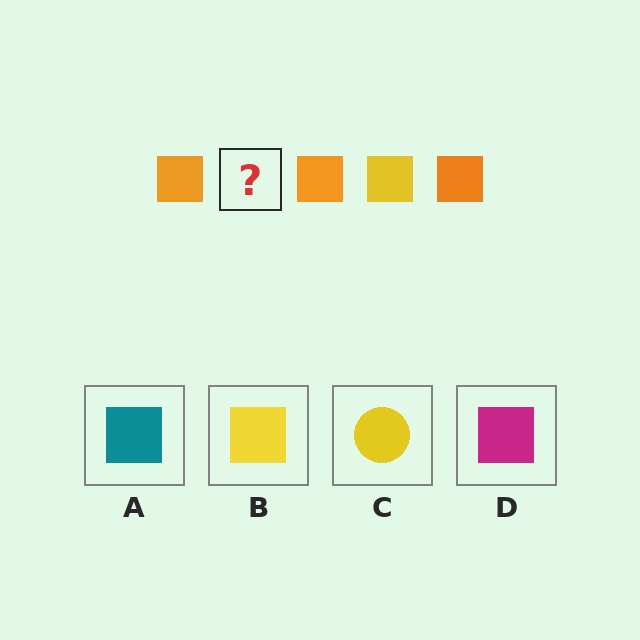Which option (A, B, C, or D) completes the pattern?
B.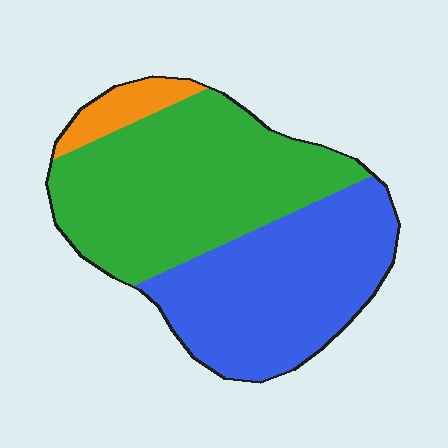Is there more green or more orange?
Green.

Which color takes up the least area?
Orange, at roughly 5%.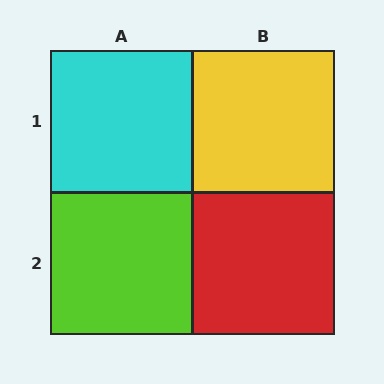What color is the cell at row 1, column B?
Yellow.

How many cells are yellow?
1 cell is yellow.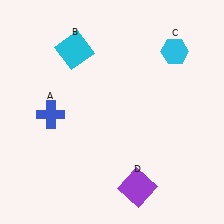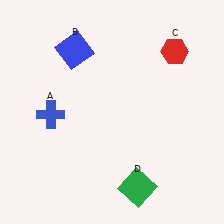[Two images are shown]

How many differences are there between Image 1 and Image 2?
There are 3 differences between the two images.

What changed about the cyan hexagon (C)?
In Image 1, C is cyan. In Image 2, it changed to red.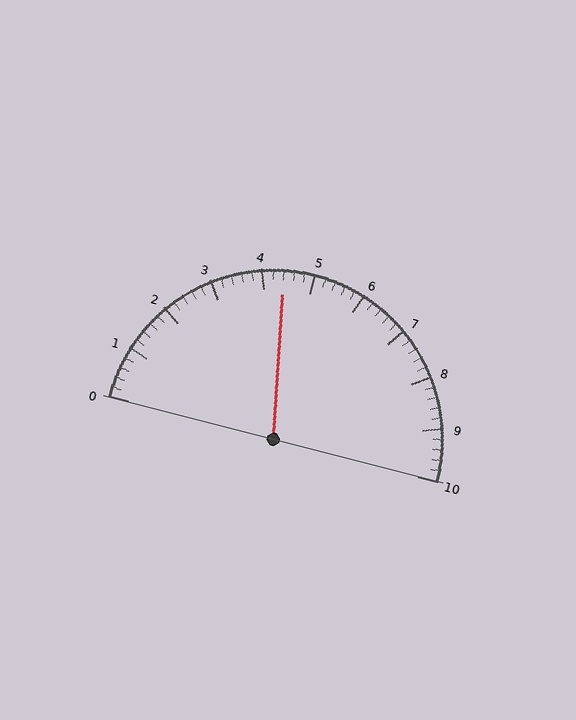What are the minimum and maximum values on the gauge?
The gauge ranges from 0 to 10.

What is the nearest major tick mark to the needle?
The nearest major tick mark is 4.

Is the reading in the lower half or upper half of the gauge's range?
The reading is in the lower half of the range (0 to 10).